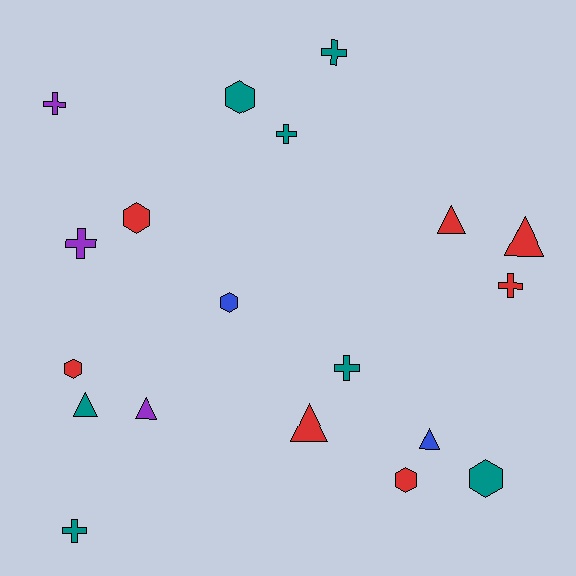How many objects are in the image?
There are 19 objects.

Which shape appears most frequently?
Cross, with 7 objects.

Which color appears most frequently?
Red, with 7 objects.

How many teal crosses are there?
There are 4 teal crosses.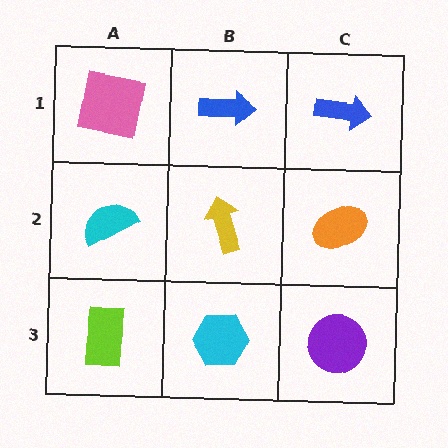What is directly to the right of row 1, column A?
A blue arrow.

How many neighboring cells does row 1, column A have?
2.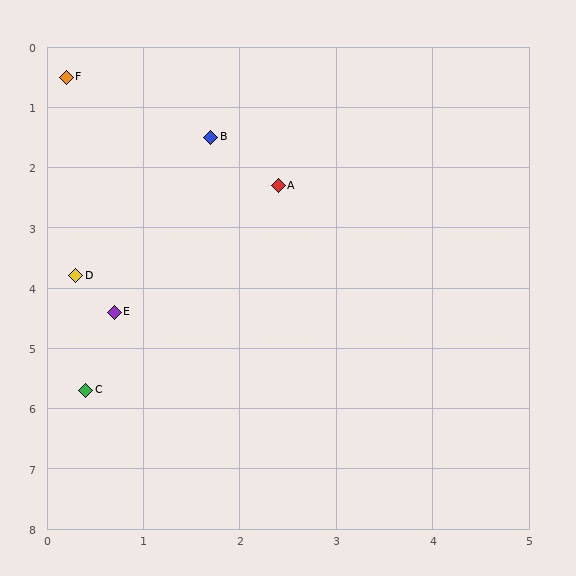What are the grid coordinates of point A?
Point A is at approximately (2.4, 2.3).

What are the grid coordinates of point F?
Point F is at approximately (0.2, 0.5).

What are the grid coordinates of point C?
Point C is at approximately (0.4, 5.7).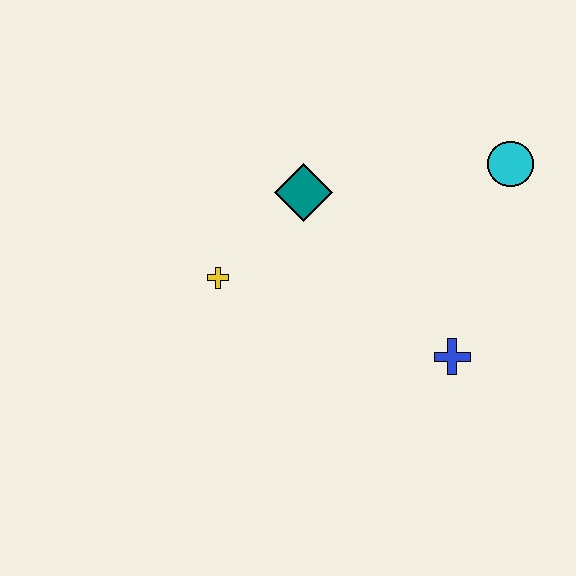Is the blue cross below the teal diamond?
Yes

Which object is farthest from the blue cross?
The yellow cross is farthest from the blue cross.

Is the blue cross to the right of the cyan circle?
No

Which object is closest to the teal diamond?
The yellow cross is closest to the teal diamond.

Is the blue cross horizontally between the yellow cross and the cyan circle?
Yes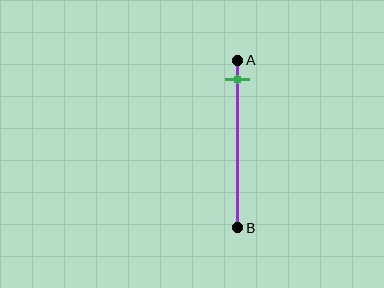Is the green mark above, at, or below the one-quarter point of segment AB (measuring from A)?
The green mark is above the one-quarter point of segment AB.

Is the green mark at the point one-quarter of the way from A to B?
No, the mark is at about 10% from A, not at the 25% one-quarter point.